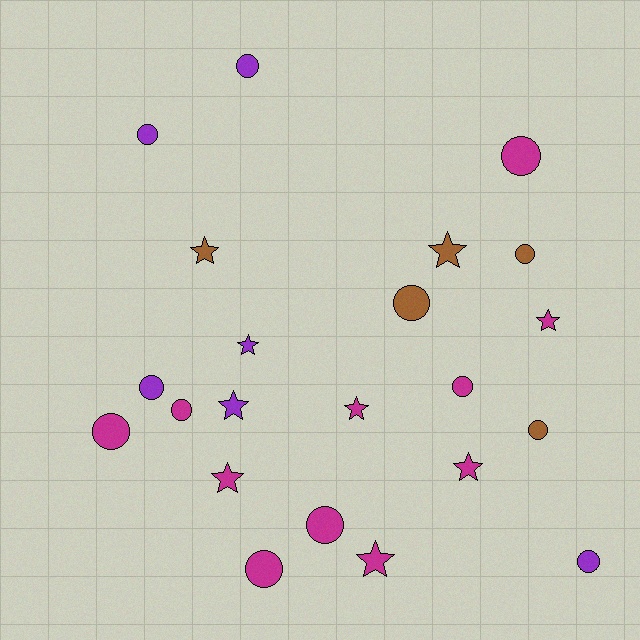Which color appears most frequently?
Magenta, with 11 objects.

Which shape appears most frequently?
Circle, with 13 objects.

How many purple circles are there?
There are 4 purple circles.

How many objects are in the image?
There are 22 objects.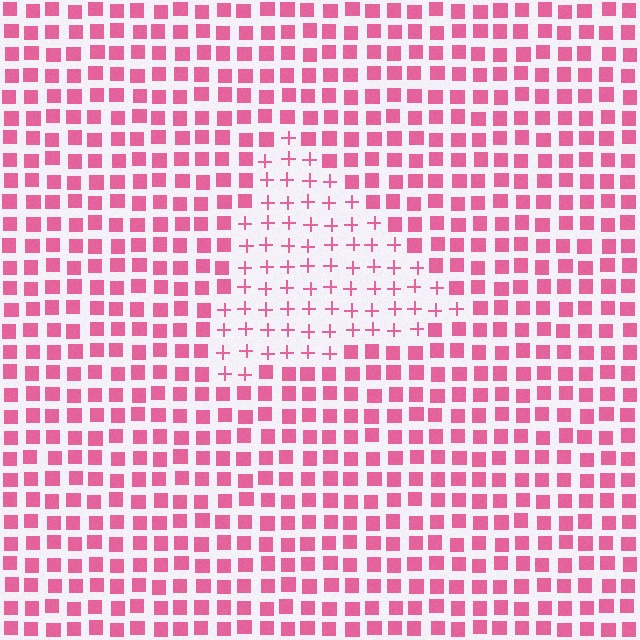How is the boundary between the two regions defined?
The boundary is defined by a change in element shape: plus signs inside vs. squares outside. All elements share the same color and spacing.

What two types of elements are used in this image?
The image uses plus signs inside the triangle region and squares outside it.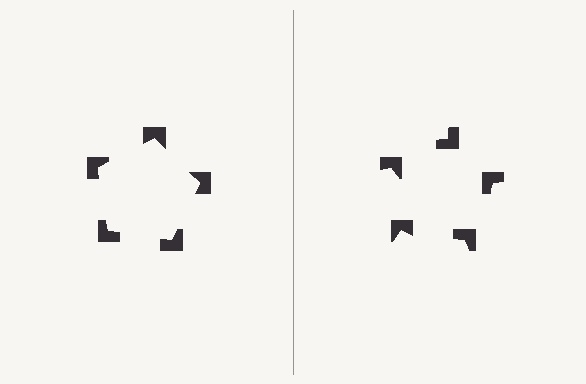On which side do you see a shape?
An illusory pentagon appears on the left side. On the right side the wedge cuts are rotated, so no coherent shape forms.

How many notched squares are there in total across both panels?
10 — 5 on each side.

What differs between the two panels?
The notched squares are positioned identically on both sides; only the wedge orientations differ. On the left they align to a pentagon; on the right they are misaligned.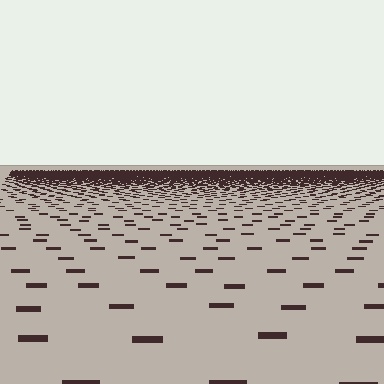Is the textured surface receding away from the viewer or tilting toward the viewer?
The surface is receding away from the viewer. Texture elements get smaller and denser toward the top.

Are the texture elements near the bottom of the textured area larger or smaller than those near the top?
Larger. Near the bottom, elements are closer to the viewer and appear at a bigger on-screen size.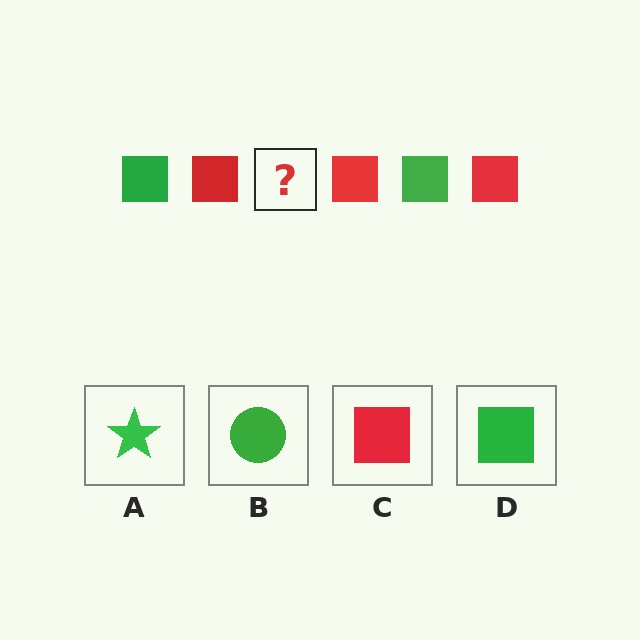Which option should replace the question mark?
Option D.